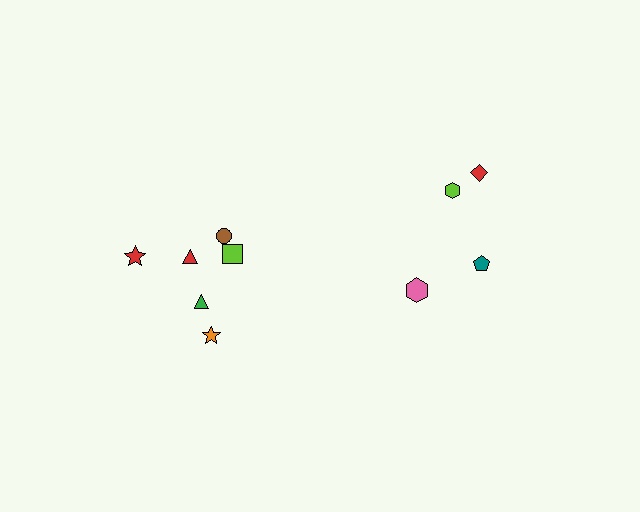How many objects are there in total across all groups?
There are 10 objects.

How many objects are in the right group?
There are 4 objects.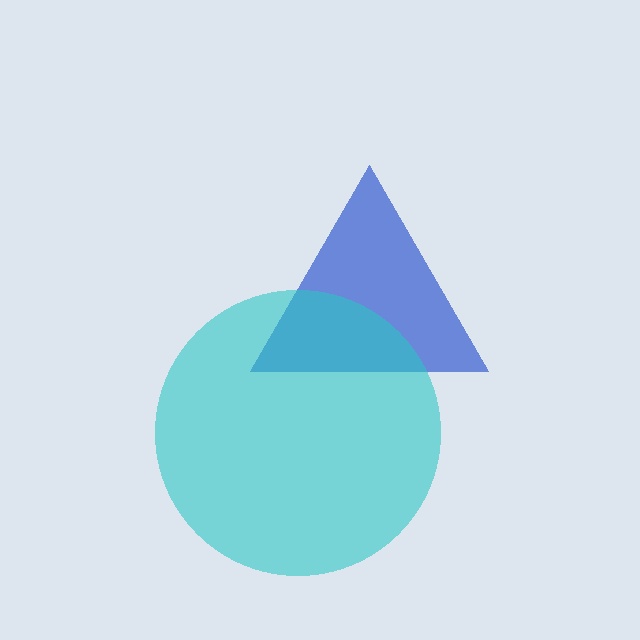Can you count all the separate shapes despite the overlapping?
Yes, there are 2 separate shapes.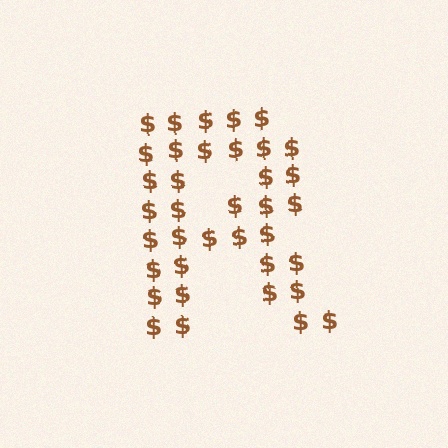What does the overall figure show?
The overall figure shows the letter R.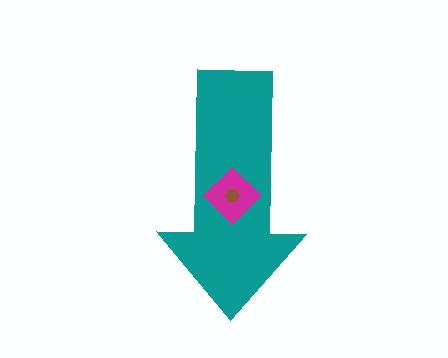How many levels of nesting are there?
3.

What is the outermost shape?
The teal arrow.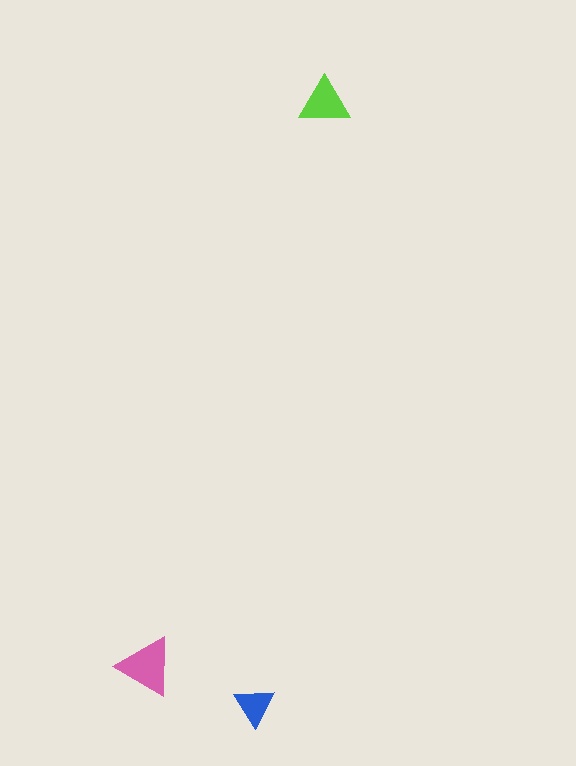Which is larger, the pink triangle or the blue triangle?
The pink one.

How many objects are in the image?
There are 3 objects in the image.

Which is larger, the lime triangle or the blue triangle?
The lime one.